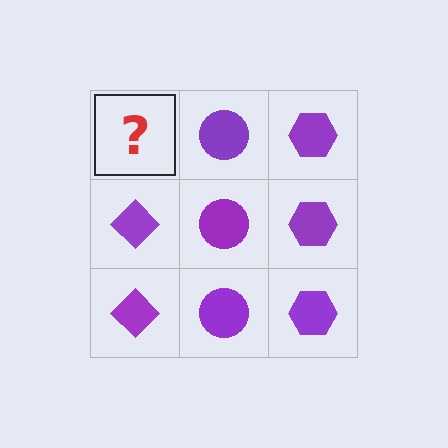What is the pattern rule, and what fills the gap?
The rule is that each column has a consistent shape. The gap should be filled with a purple diamond.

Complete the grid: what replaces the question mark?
The question mark should be replaced with a purple diamond.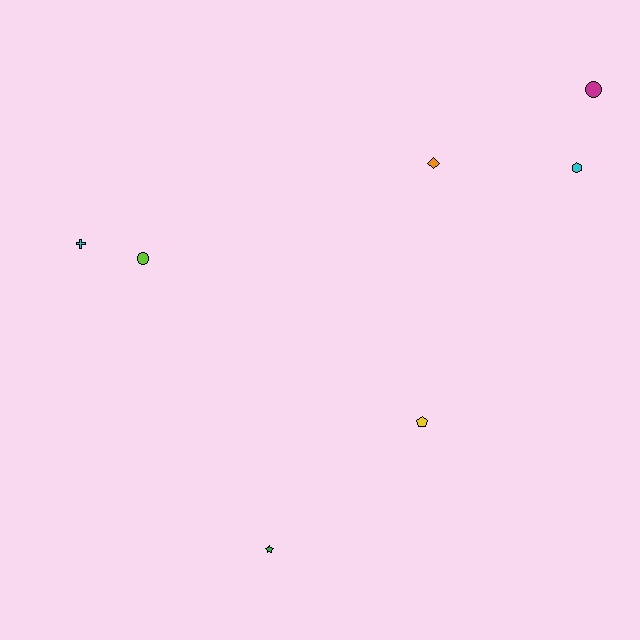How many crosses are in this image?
There is 1 cross.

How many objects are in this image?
There are 7 objects.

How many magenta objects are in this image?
There is 1 magenta object.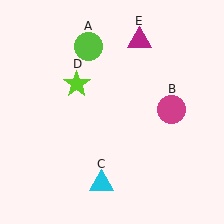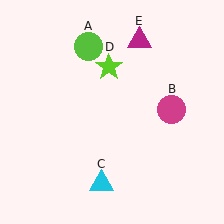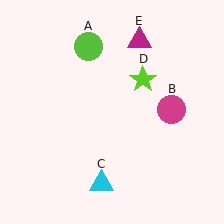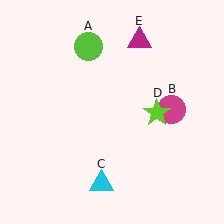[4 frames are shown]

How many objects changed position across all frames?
1 object changed position: lime star (object D).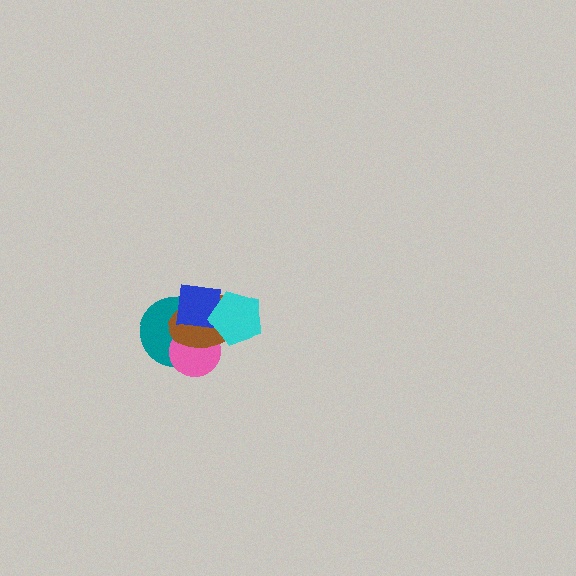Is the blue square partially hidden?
Yes, it is partially covered by another shape.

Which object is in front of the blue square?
The cyan pentagon is in front of the blue square.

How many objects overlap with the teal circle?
3 objects overlap with the teal circle.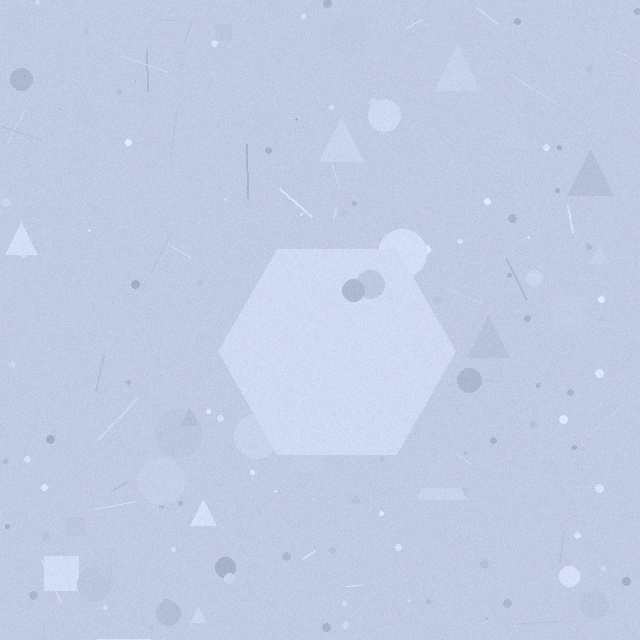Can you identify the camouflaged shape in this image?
The camouflaged shape is a hexagon.